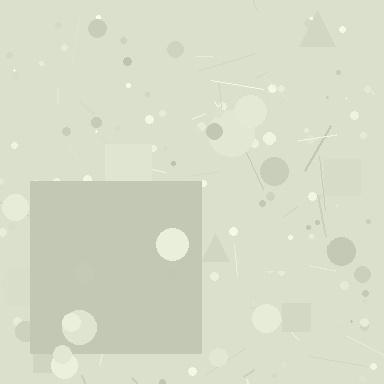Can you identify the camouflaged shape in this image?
The camouflaged shape is a square.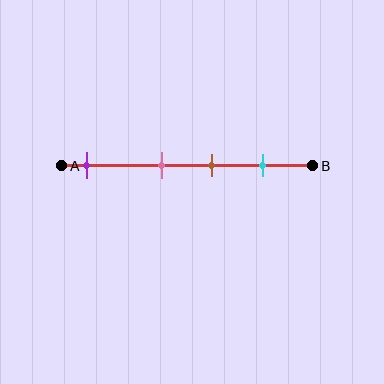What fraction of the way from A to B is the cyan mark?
The cyan mark is approximately 80% (0.8) of the way from A to B.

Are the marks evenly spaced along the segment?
No, the marks are not evenly spaced.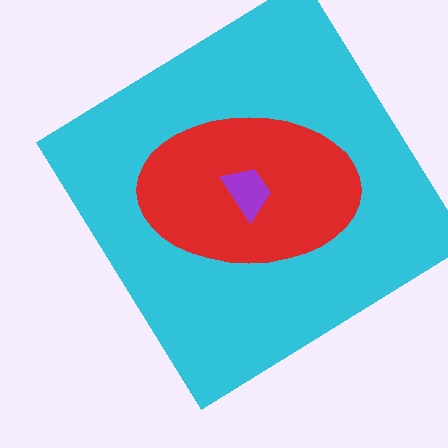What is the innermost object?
The purple trapezoid.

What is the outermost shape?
The cyan diamond.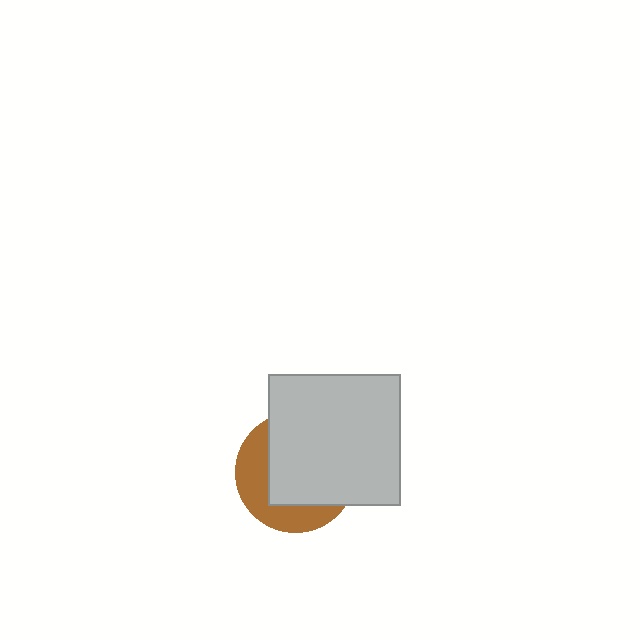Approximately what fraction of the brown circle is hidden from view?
Roughly 64% of the brown circle is hidden behind the light gray square.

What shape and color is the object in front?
The object in front is a light gray square.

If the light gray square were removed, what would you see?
You would see the complete brown circle.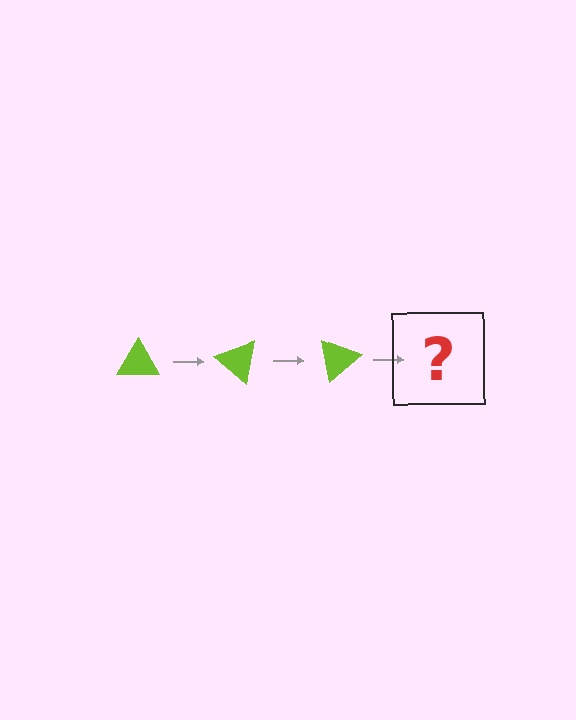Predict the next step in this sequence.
The next step is a lime triangle rotated 120 degrees.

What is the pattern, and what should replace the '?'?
The pattern is that the triangle rotates 40 degrees each step. The '?' should be a lime triangle rotated 120 degrees.